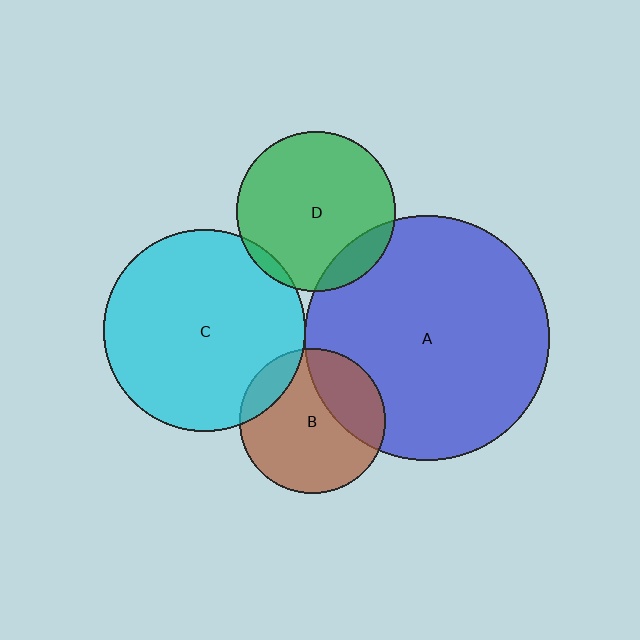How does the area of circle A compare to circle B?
Approximately 2.8 times.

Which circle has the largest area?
Circle A (blue).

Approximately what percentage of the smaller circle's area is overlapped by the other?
Approximately 5%.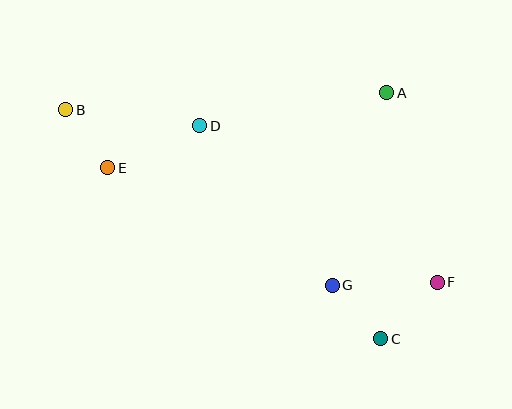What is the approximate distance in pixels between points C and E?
The distance between C and E is approximately 322 pixels.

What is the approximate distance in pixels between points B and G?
The distance between B and G is approximately 319 pixels.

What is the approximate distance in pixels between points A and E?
The distance between A and E is approximately 289 pixels.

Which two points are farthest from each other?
Points B and F are farthest from each other.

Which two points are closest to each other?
Points B and E are closest to each other.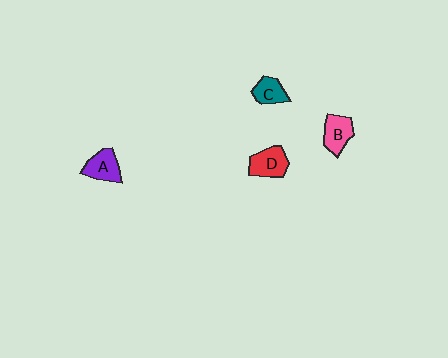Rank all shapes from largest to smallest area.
From largest to smallest: D (red), A (purple), B (pink), C (teal).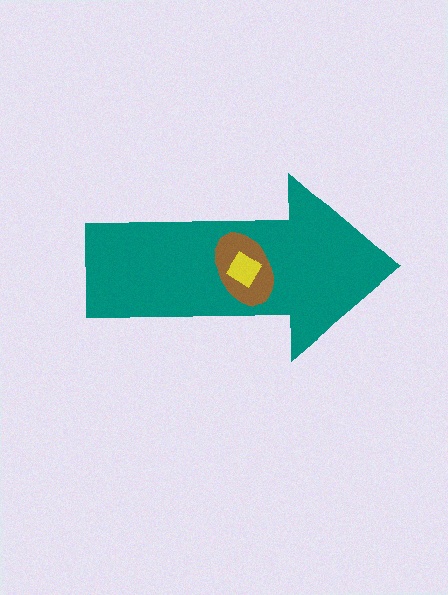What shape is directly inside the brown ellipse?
The yellow diamond.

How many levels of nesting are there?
3.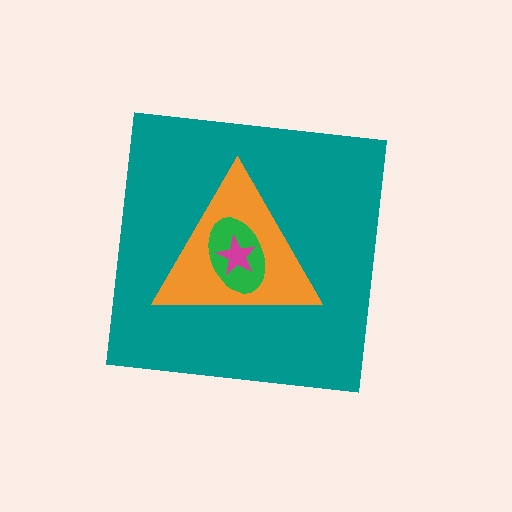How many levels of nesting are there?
4.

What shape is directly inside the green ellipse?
The magenta star.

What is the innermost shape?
The magenta star.